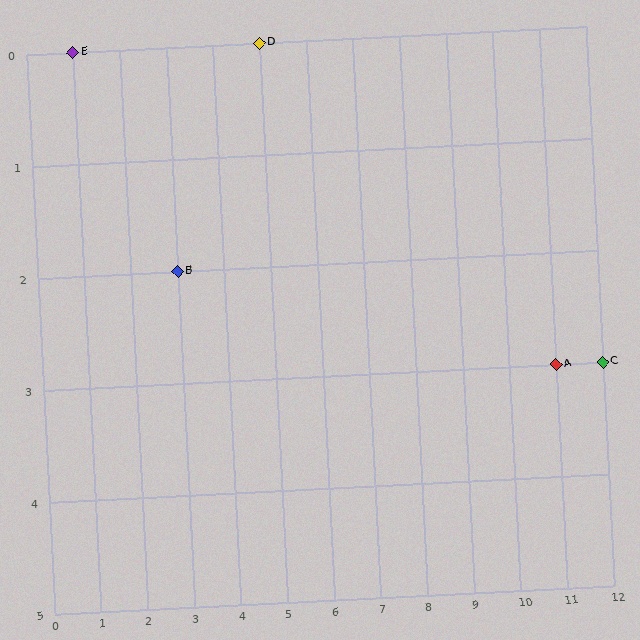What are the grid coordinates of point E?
Point E is at grid coordinates (1, 0).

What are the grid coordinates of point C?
Point C is at grid coordinates (12, 3).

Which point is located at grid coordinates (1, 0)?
Point E is at (1, 0).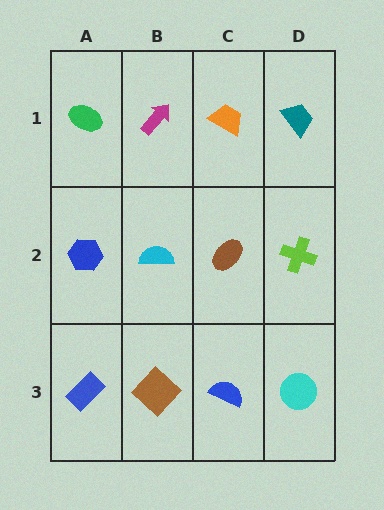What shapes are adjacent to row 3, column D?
A lime cross (row 2, column D), a blue semicircle (row 3, column C).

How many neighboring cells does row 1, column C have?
3.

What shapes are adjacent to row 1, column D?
A lime cross (row 2, column D), an orange trapezoid (row 1, column C).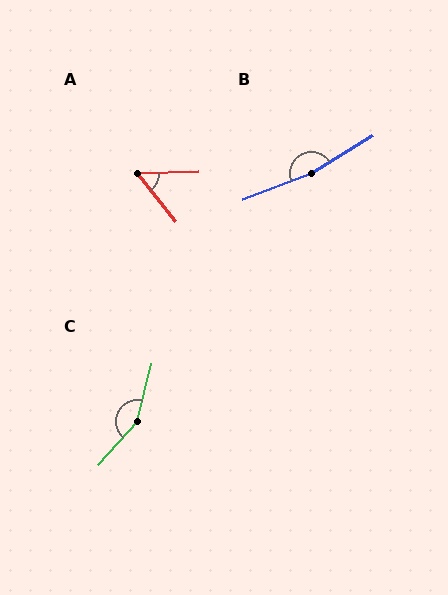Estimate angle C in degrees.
Approximately 153 degrees.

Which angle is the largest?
B, at approximately 169 degrees.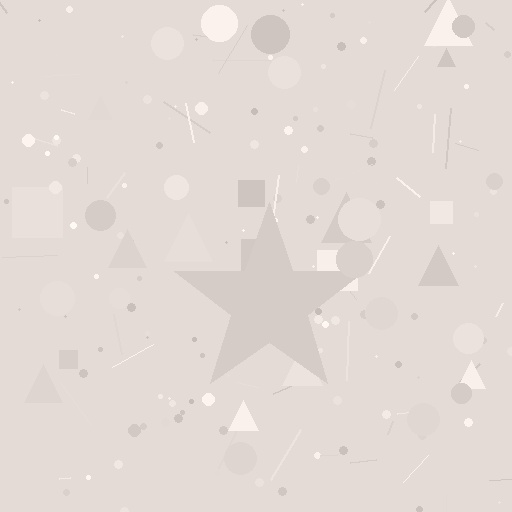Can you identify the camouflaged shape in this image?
The camouflaged shape is a star.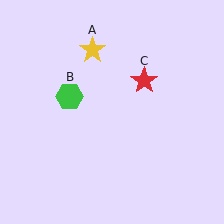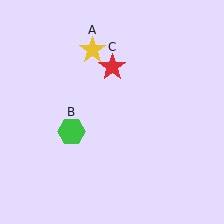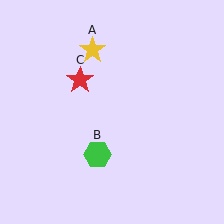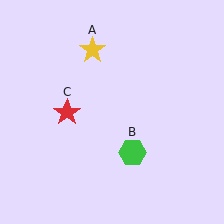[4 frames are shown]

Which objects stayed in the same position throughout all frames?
Yellow star (object A) remained stationary.